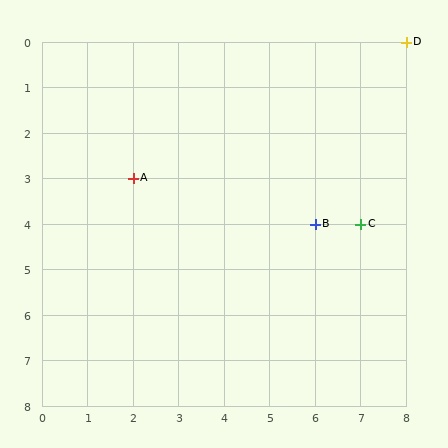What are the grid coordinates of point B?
Point B is at grid coordinates (6, 4).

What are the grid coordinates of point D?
Point D is at grid coordinates (8, 0).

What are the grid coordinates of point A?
Point A is at grid coordinates (2, 3).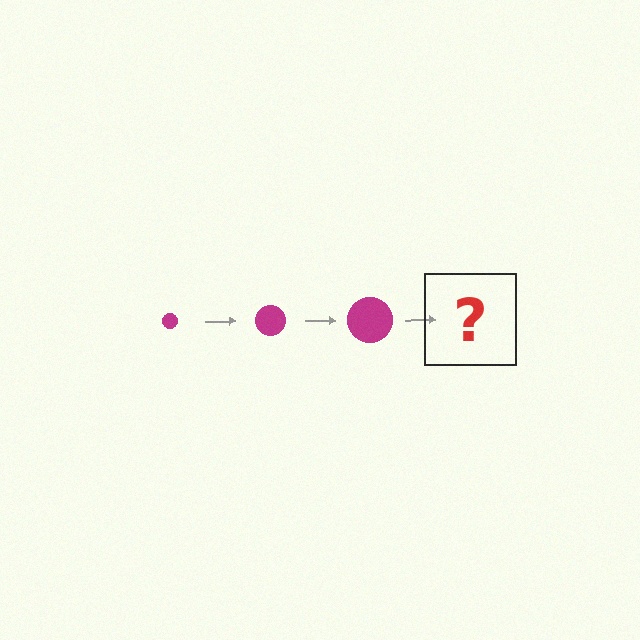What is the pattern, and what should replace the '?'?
The pattern is that the circle gets progressively larger each step. The '?' should be a magenta circle, larger than the previous one.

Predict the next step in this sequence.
The next step is a magenta circle, larger than the previous one.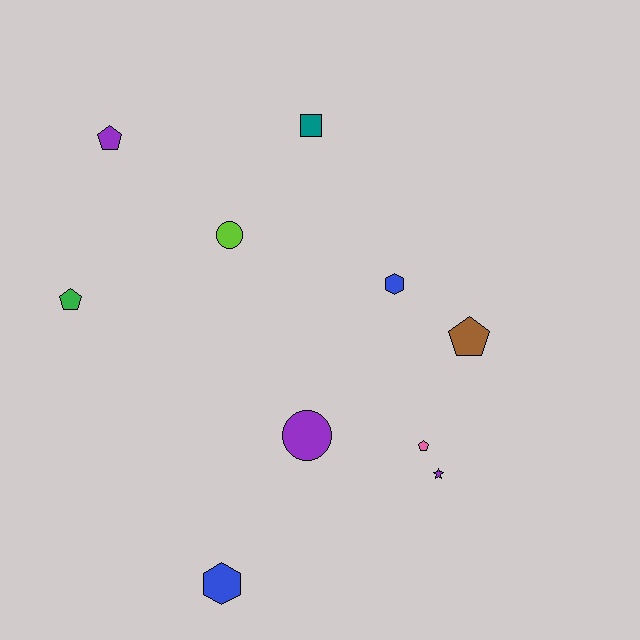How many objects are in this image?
There are 10 objects.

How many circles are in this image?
There are 2 circles.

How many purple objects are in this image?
There are 3 purple objects.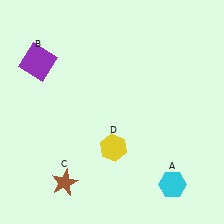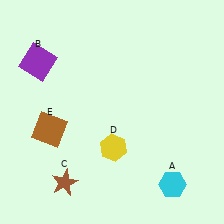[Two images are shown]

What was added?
A brown square (E) was added in Image 2.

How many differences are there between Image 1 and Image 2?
There is 1 difference between the two images.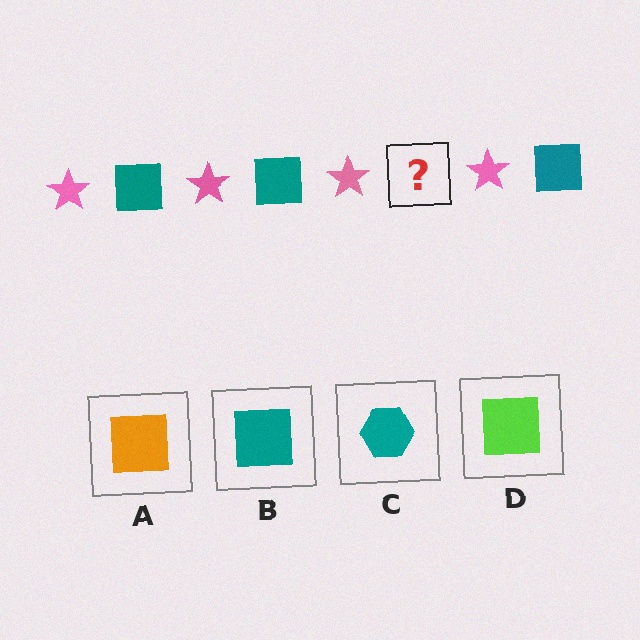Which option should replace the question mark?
Option B.